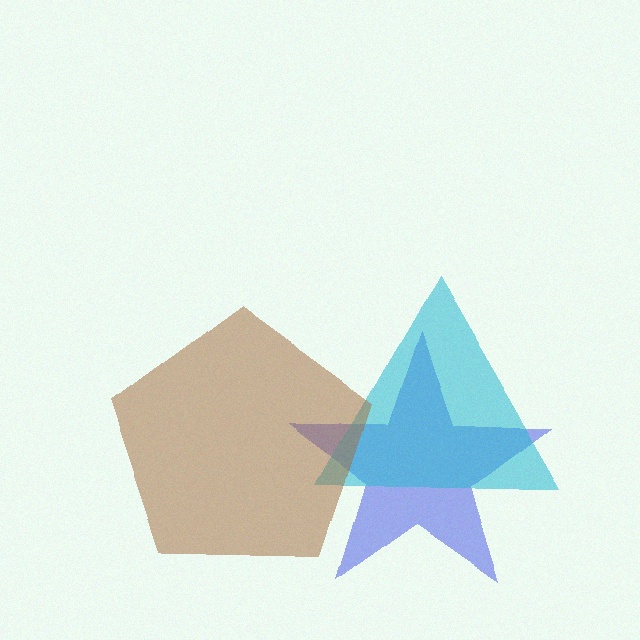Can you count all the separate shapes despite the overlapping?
Yes, there are 3 separate shapes.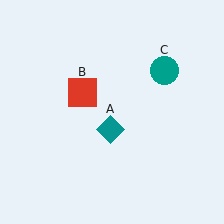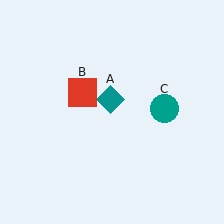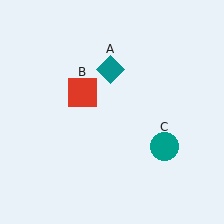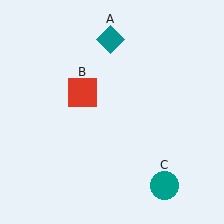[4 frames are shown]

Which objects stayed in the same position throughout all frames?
Red square (object B) remained stationary.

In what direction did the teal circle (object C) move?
The teal circle (object C) moved down.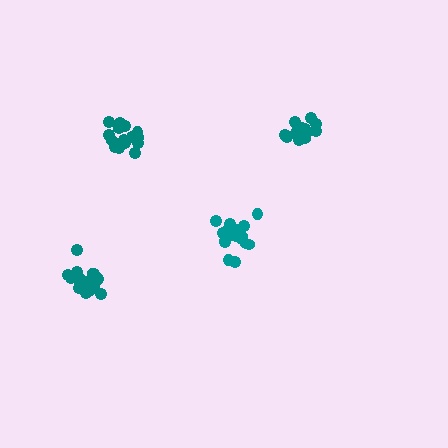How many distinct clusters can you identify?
There are 4 distinct clusters.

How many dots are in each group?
Group 1: 20 dots, Group 2: 20 dots, Group 3: 16 dots, Group 4: 16 dots (72 total).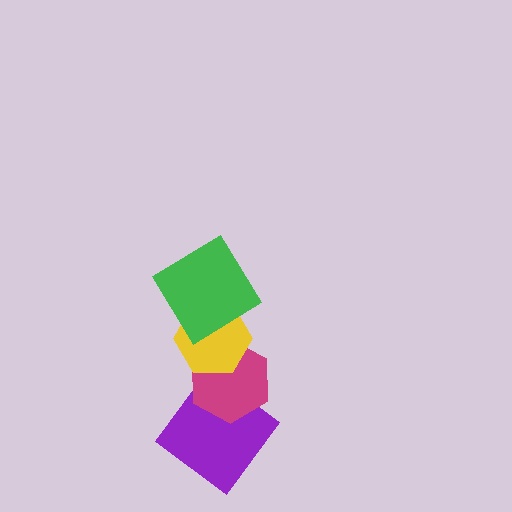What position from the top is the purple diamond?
The purple diamond is 4th from the top.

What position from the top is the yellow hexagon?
The yellow hexagon is 2nd from the top.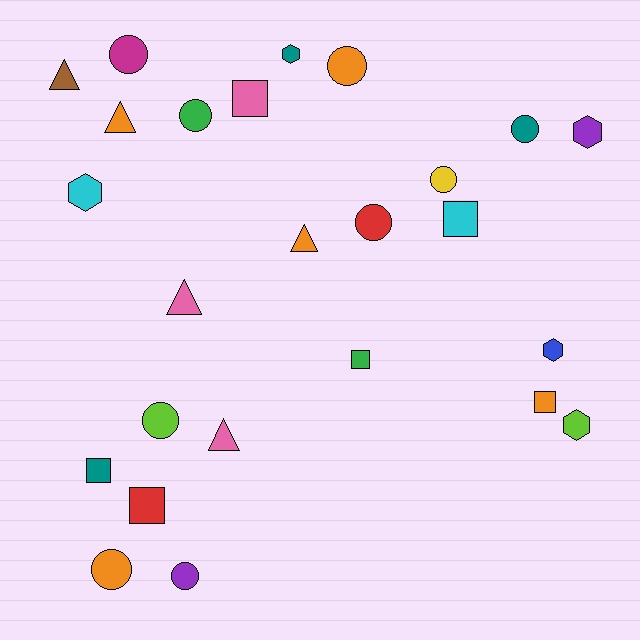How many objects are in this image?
There are 25 objects.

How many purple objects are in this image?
There are 2 purple objects.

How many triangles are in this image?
There are 5 triangles.